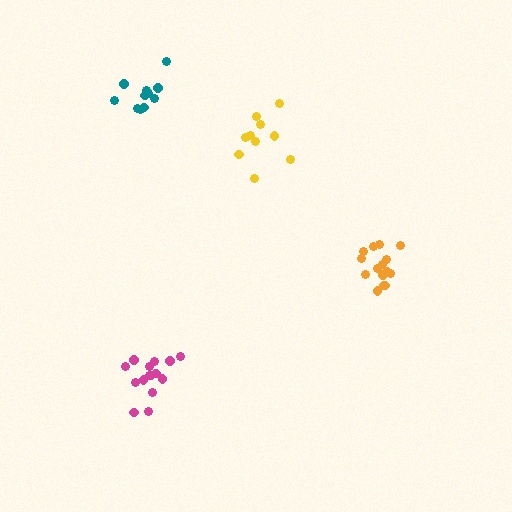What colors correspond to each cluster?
The clusters are colored: orange, teal, yellow, magenta.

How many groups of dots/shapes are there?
There are 4 groups.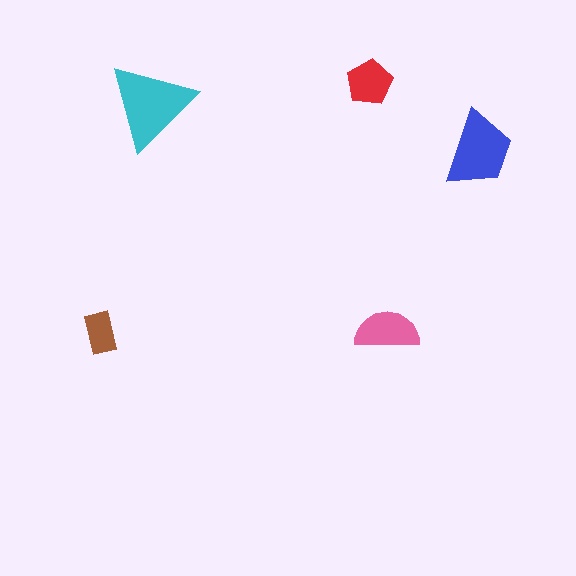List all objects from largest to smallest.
The cyan triangle, the blue trapezoid, the pink semicircle, the red pentagon, the brown rectangle.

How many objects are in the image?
There are 5 objects in the image.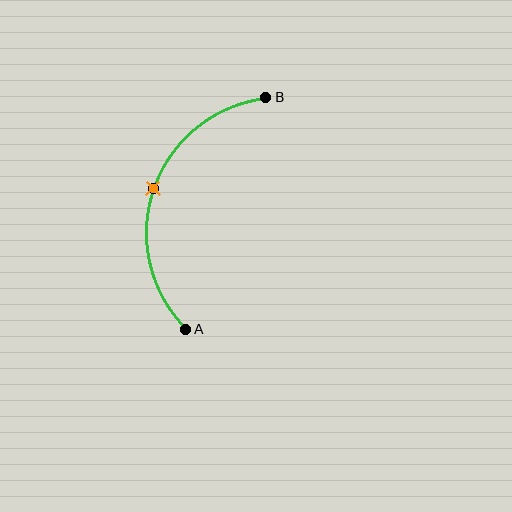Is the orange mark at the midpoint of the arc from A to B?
Yes. The orange mark lies on the arc at equal arc-length from both A and B — it is the arc midpoint.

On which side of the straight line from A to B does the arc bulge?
The arc bulges to the left of the straight line connecting A and B.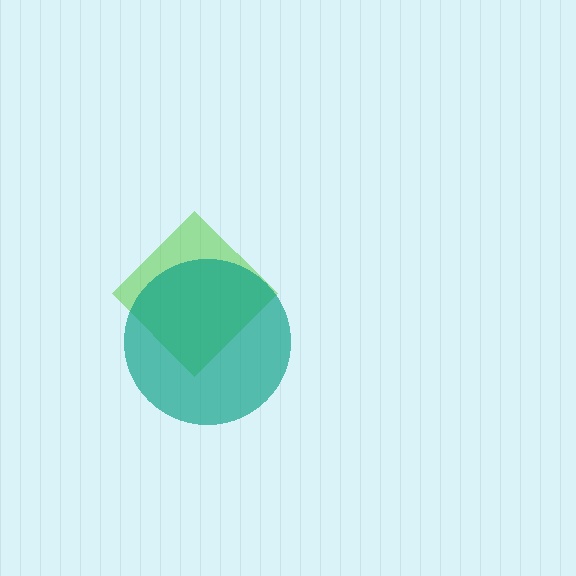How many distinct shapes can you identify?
There are 2 distinct shapes: a lime diamond, a teal circle.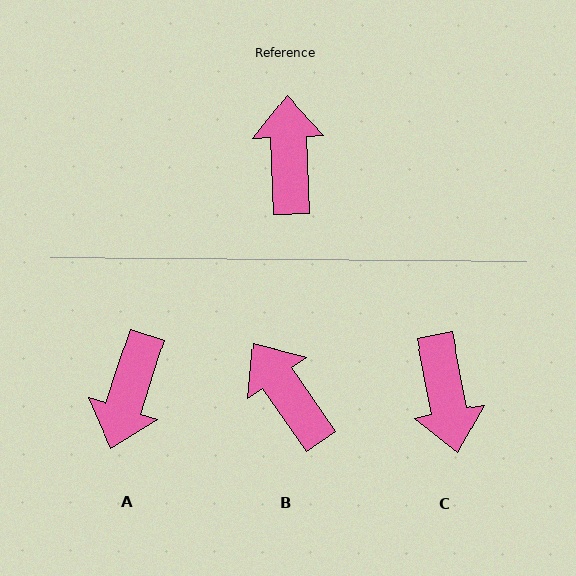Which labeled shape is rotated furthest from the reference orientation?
C, about 171 degrees away.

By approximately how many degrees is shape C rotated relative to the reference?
Approximately 171 degrees clockwise.